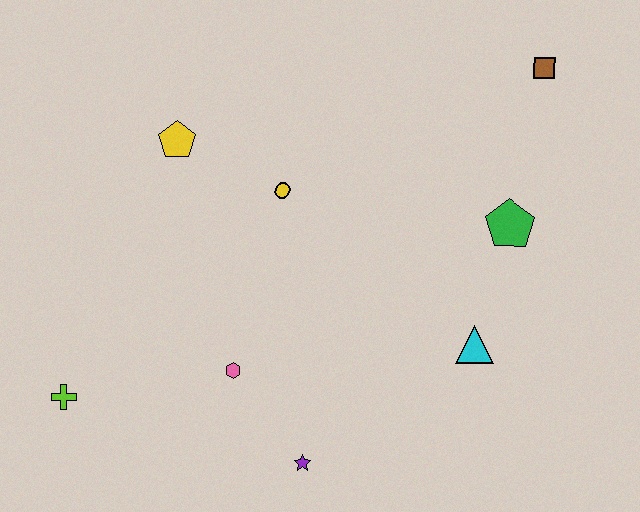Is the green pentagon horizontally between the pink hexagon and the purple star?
No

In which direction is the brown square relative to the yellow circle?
The brown square is to the right of the yellow circle.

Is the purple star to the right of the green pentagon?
No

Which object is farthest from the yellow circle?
The lime cross is farthest from the yellow circle.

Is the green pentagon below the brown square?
Yes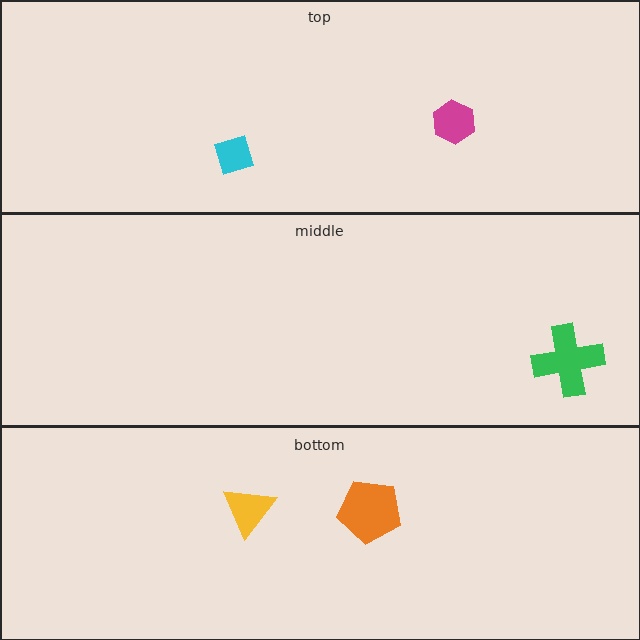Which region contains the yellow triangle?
The bottom region.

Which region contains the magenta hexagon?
The top region.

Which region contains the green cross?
The middle region.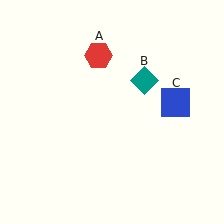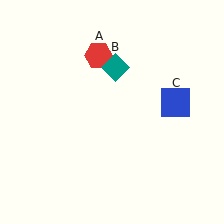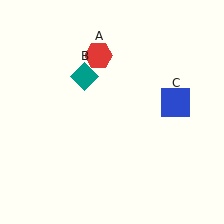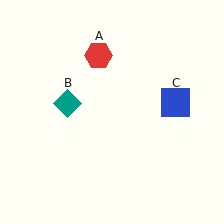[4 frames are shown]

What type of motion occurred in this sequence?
The teal diamond (object B) rotated counterclockwise around the center of the scene.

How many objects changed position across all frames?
1 object changed position: teal diamond (object B).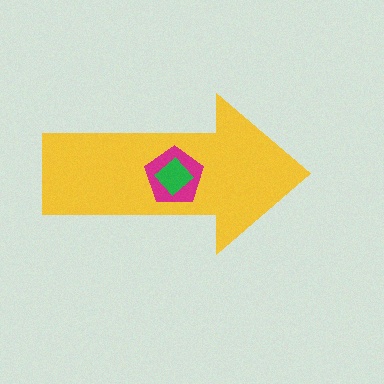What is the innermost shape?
The green diamond.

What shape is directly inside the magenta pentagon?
The green diamond.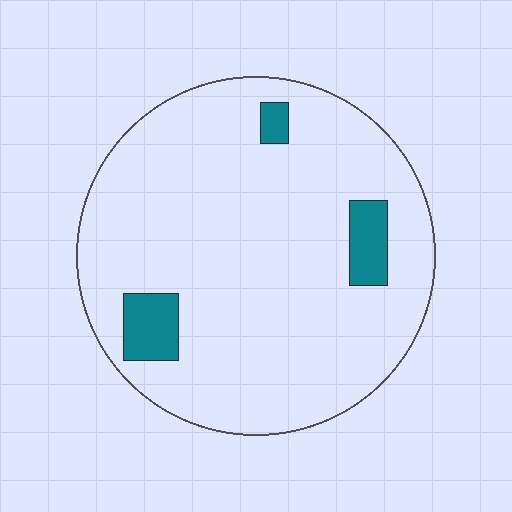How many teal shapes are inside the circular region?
3.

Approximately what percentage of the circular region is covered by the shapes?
Approximately 10%.